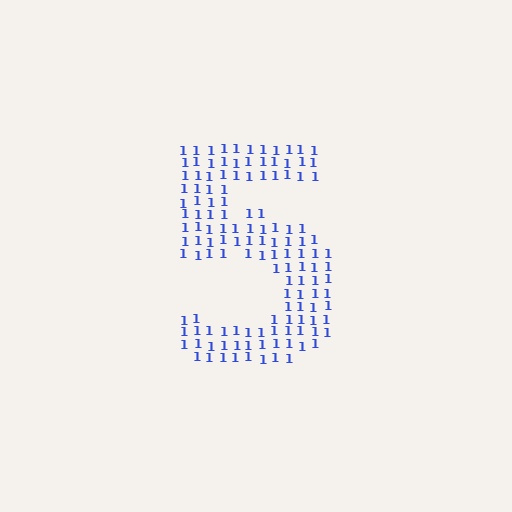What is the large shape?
The large shape is the digit 5.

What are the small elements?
The small elements are digit 1's.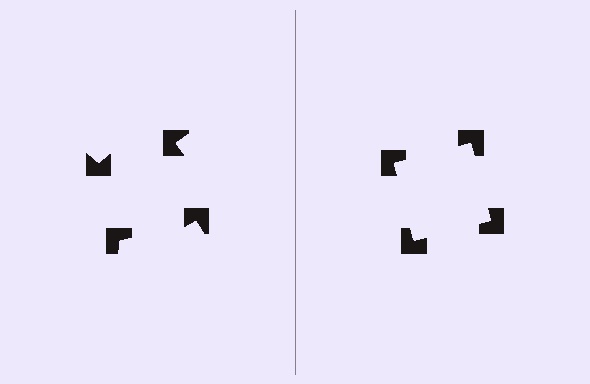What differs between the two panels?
The notched squares are positioned identically on both sides; only the wedge orientations differ. On the right they align to a square; on the left they are misaligned.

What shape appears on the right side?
An illusory square.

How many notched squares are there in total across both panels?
8 — 4 on each side.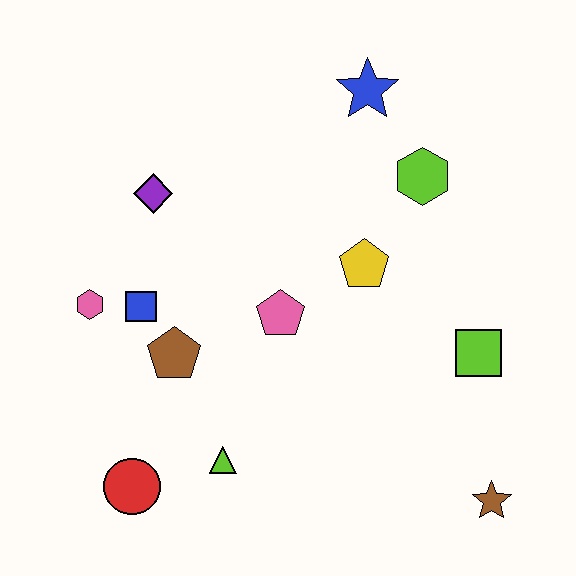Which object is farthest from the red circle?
The blue star is farthest from the red circle.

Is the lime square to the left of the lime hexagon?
No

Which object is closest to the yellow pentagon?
The pink pentagon is closest to the yellow pentagon.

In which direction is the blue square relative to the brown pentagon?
The blue square is above the brown pentagon.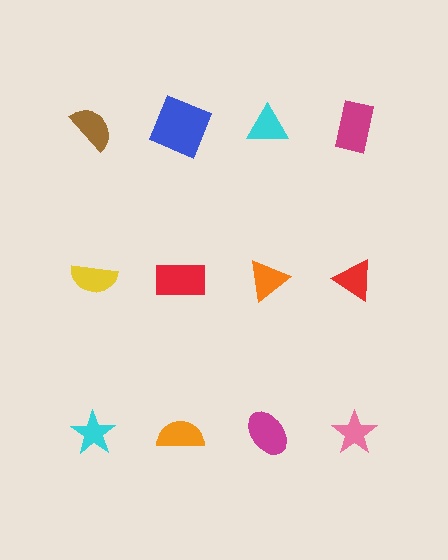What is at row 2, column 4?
A red triangle.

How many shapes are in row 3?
4 shapes.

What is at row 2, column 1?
A yellow semicircle.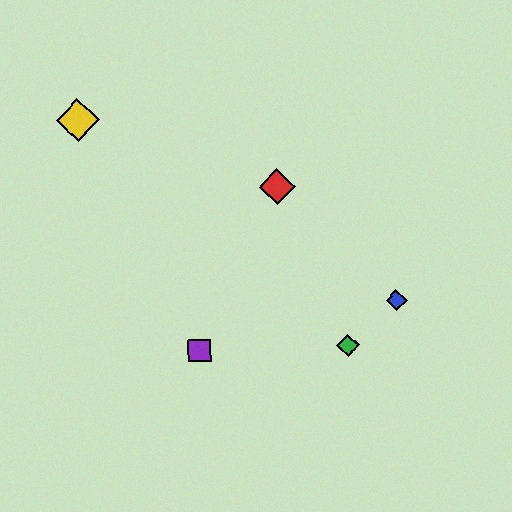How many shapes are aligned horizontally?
2 shapes (the green diamond, the purple square) are aligned horizontally.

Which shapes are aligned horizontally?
The green diamond, the purple square are aligned horizontally.